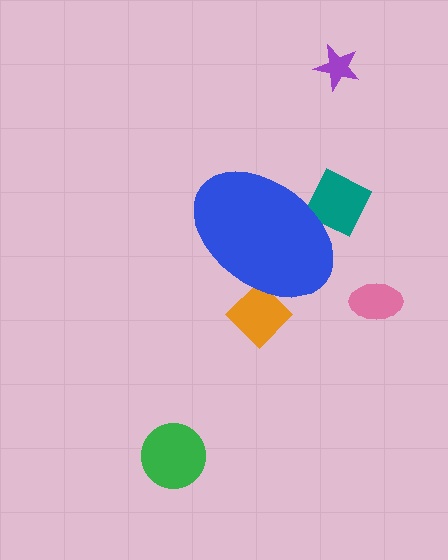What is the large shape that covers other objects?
A blue ellipse.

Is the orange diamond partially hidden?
Yes, the orange diamond is partially hidden behind the blue ellipse.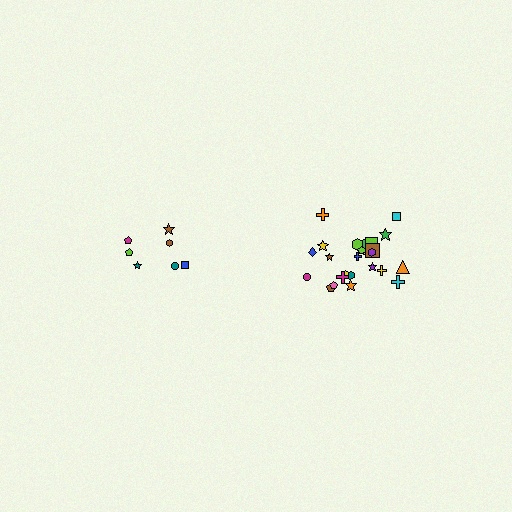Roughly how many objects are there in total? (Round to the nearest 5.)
Roughly 30 objects in total.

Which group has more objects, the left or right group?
The right group.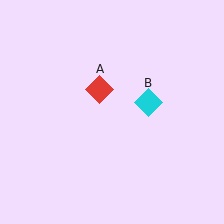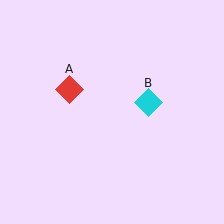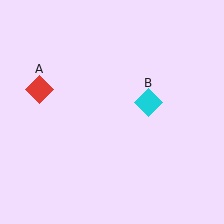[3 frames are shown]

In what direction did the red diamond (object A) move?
The red diamond (object A) moved left.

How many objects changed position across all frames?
1 object changed position: red diamond (object A).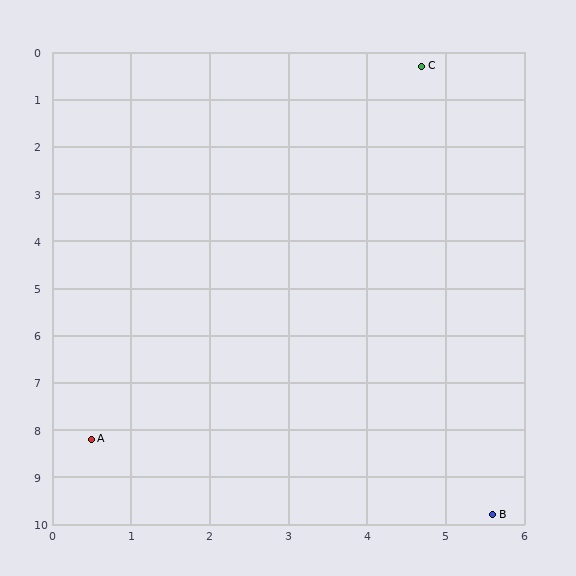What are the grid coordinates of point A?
Point A is at approximately (0.5, 8.2).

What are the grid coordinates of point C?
Point C is at approximately (4.7, 0.3).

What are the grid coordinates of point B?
Point B is at approximately (5.6, 9.8).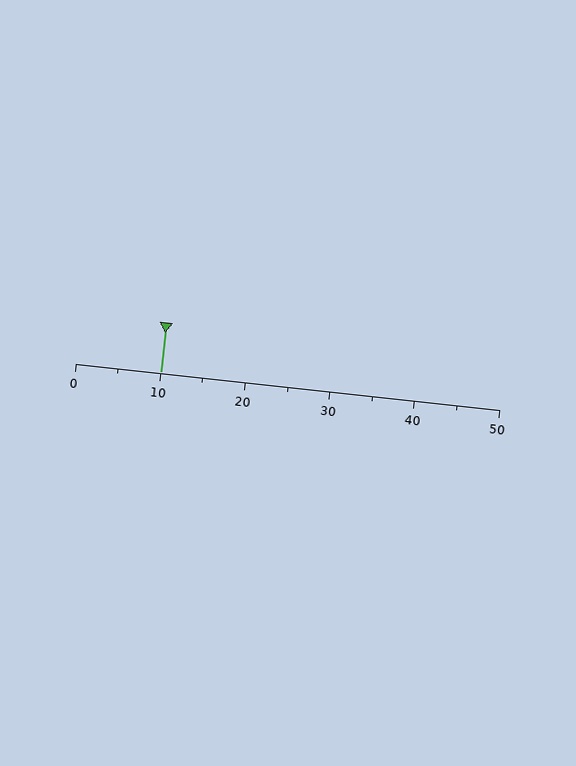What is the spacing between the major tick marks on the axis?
The major ticks are spaced 10 apart.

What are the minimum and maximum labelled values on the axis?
The axis runs from 0 to 50.